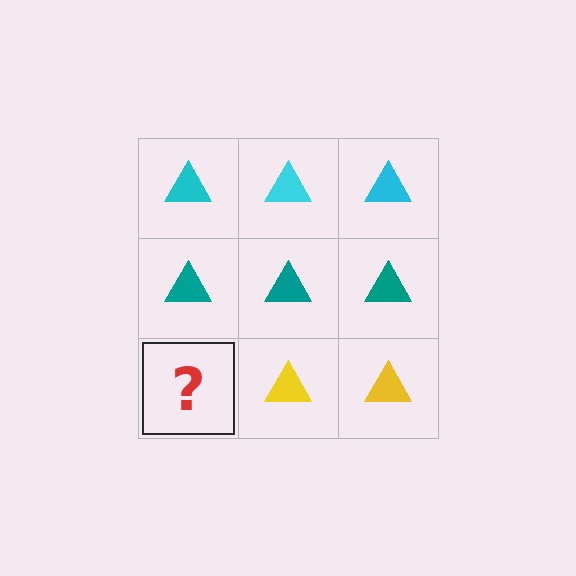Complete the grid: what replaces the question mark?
The question mark should be replaced with a yellow triangle.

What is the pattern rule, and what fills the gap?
The rule is that each row has a consistent color. The gap should be filled with a yellow triangle.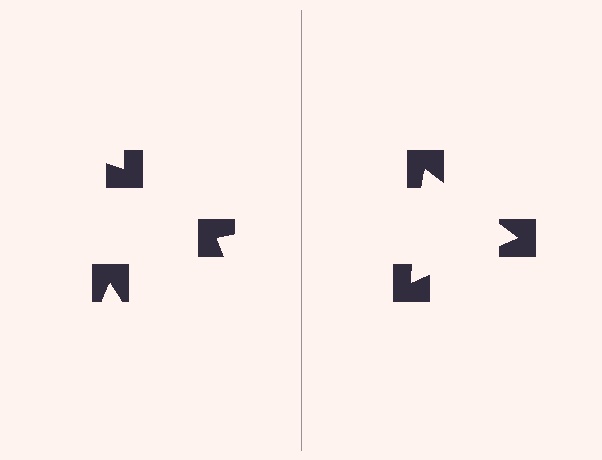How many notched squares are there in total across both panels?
6 — 3 on each side.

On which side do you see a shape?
An illusory triangle appears on the right side. On the left side the wedge cuts are rotated, so no coherent shape forms.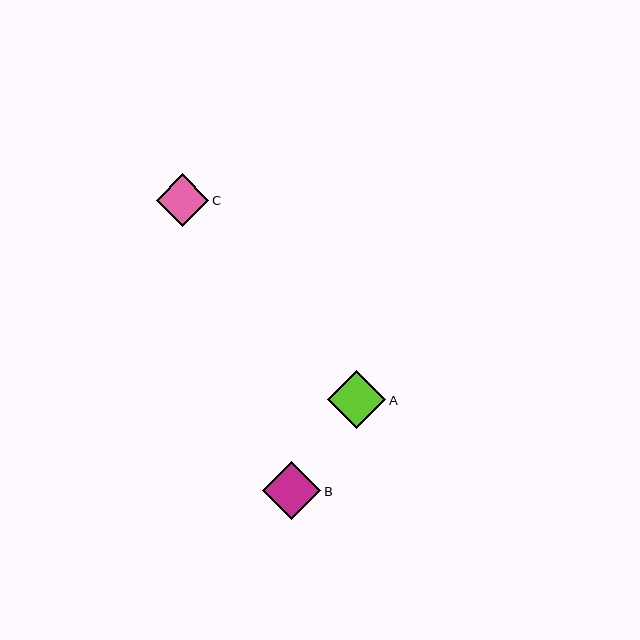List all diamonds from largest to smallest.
From largest to smallest: A, B, C.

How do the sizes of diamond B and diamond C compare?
Diamond B and diamond C are approximately the same size.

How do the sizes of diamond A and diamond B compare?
Diamond A and diamond B are approximately the same size.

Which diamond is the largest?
Diamond A is the largest with a size of approximately 58 pixels.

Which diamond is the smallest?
Diamond C is the smallest with a size of approximately 53 pixels.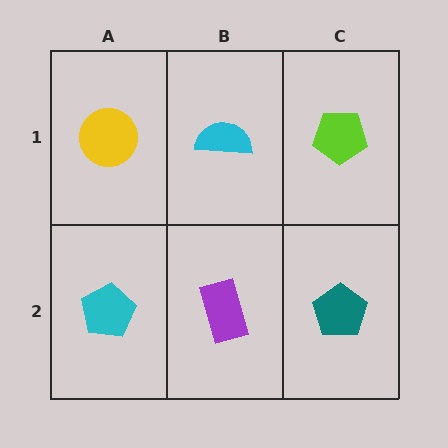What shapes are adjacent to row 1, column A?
A cyan pentagon (row 2, column A), a cyan semicircle (row 1, column B).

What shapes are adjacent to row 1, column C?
A teal pentagon (row 2, column C), a cyan semicircle (row 1, column B).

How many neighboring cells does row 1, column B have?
3.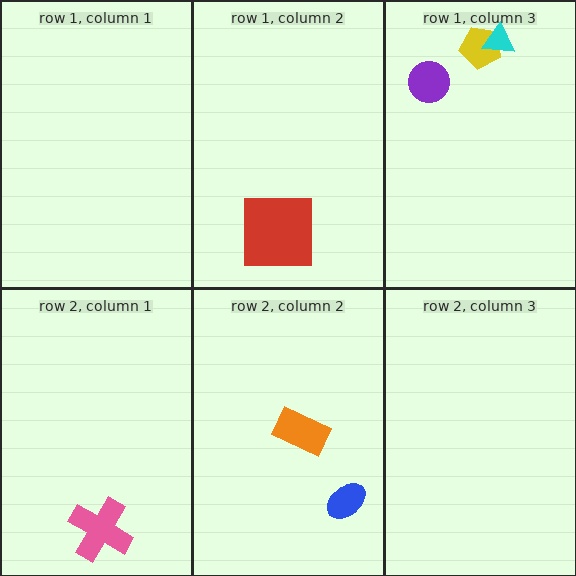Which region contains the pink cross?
The row 2, column 1 region.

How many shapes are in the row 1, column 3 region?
3.